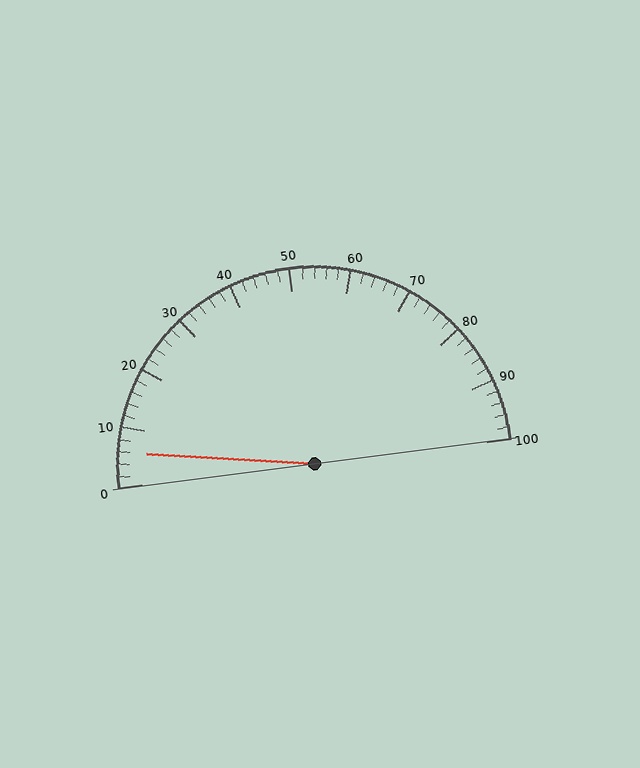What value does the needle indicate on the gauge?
The needle indicates approximately 6.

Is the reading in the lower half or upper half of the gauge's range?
The reading is in the lower half of the range (0 to 100).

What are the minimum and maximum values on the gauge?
The gauge ranges from 0 to 100.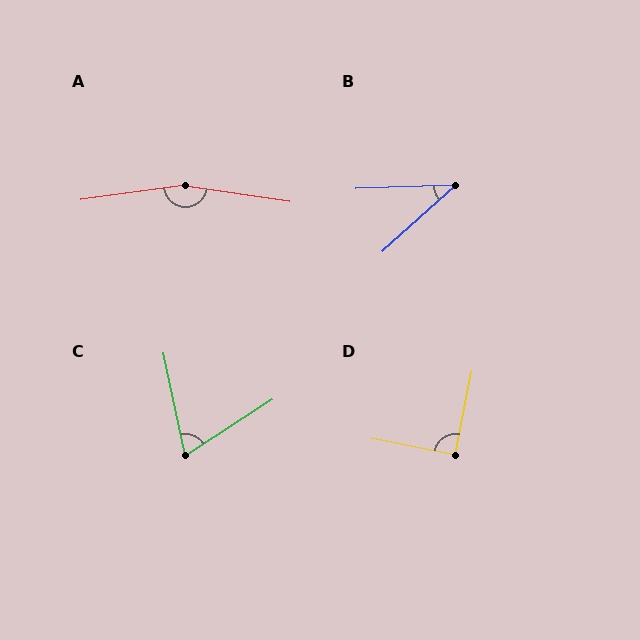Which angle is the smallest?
B, at approximately 40 degrees.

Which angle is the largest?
A, at approximately 164 degrees.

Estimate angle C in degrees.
Approximately 69 degrees.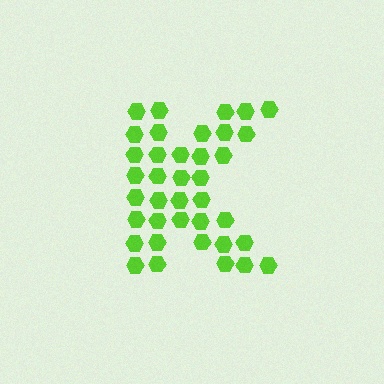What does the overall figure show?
The overall figure shows the letter K.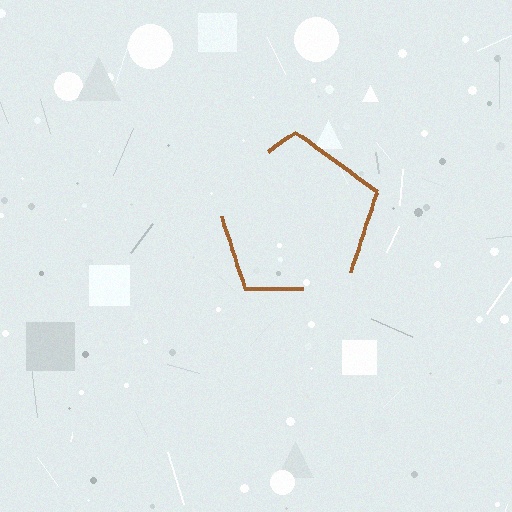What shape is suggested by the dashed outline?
The dashed outline suggests a pentagon.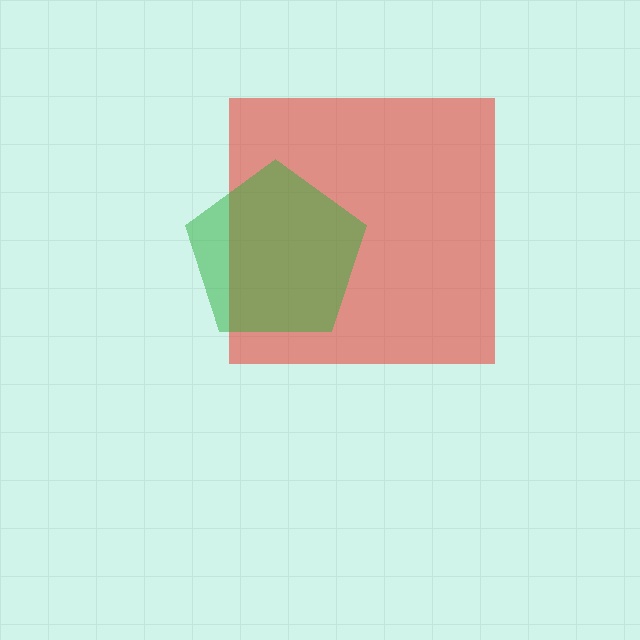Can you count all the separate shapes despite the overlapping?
Yes, there are 2 separate shapes.